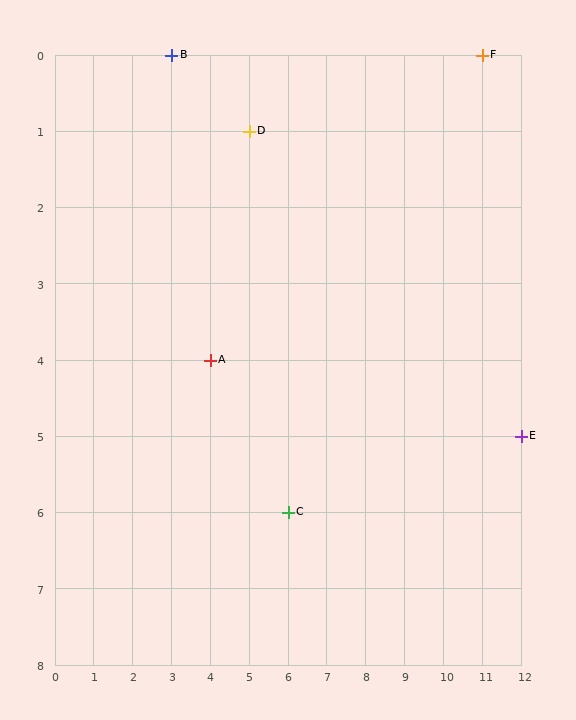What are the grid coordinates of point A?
Point A is at grid coordinates (4, 4).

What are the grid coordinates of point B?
Point B is at grid coordinates (3, 0).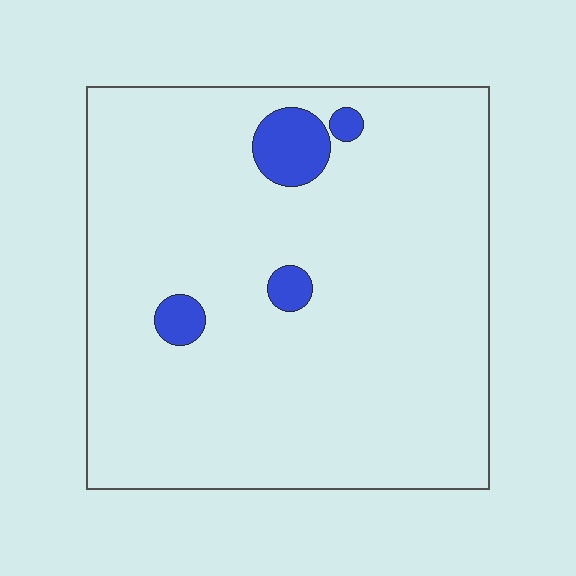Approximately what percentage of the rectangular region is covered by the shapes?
Approximately 5%.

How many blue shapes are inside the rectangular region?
4.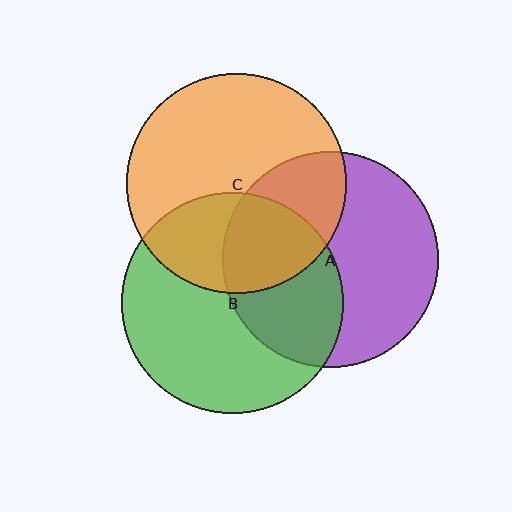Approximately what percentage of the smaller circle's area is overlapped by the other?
Approximately 35%.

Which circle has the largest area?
Circle B (green).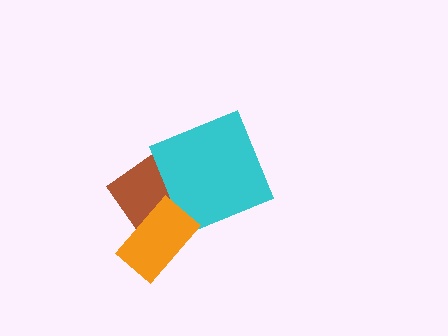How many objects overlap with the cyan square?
1 object overlaps with the cyan square.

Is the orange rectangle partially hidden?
No, no other shape covers it.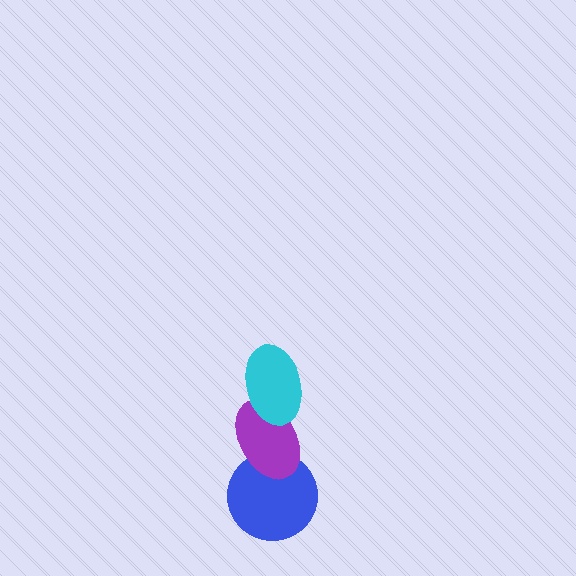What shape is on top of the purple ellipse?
The cyan ellipse is on top of the purple ellipse.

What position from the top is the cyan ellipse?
The cyan ellipse is 1st from the top.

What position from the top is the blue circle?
The blue circle is 3rd from the top.